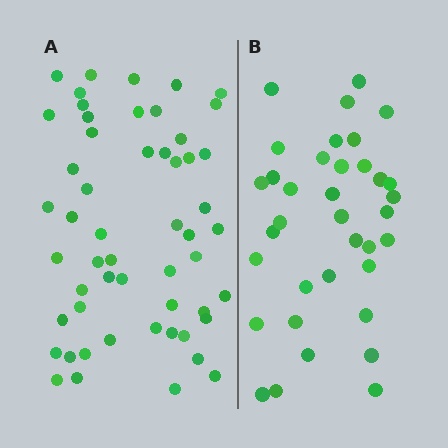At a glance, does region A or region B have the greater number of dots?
Region A (the left region) has more dots.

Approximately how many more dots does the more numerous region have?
Region A has approximately 20 more dots than region B.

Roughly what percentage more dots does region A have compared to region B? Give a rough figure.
About 50% more.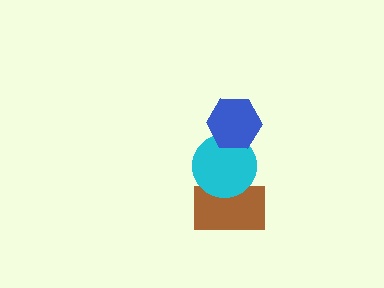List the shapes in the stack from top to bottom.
From top to bottom: the blue hexagon, the cyan circle, the brown rectangle.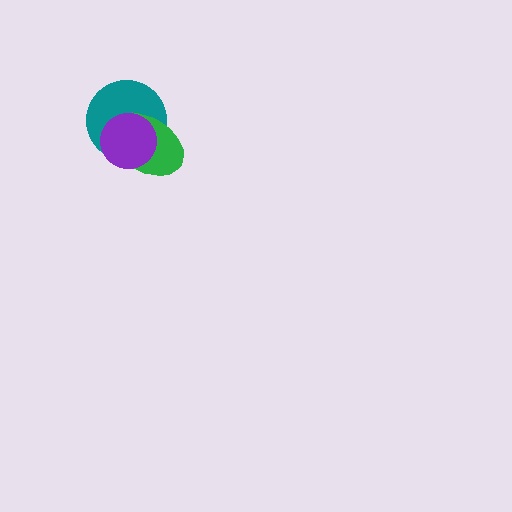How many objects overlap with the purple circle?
2 objects overlap with the purple circle.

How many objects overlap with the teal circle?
2 objects overlap with the teal circle.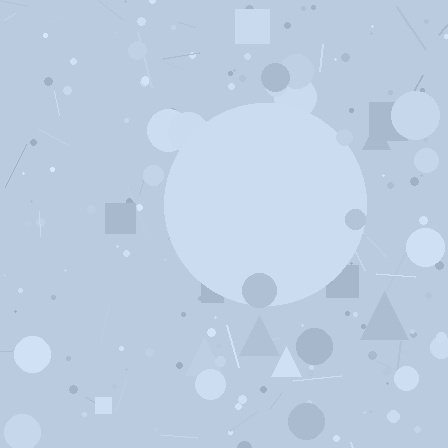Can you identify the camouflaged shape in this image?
The camouflaged shape is a circle.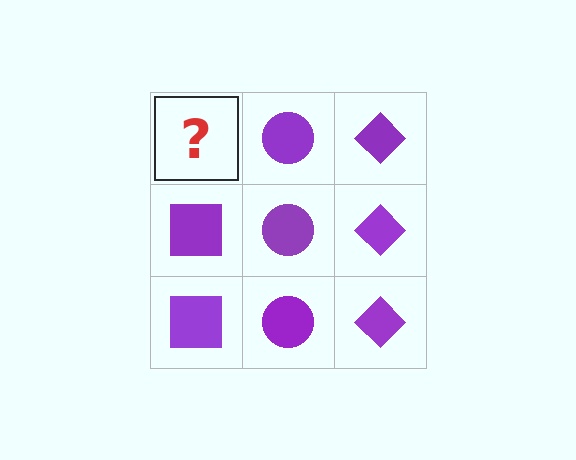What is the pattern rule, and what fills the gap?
The rule is that each column has a consistent shape. The gap should be filled with a purple square.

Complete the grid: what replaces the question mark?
The question mark should be replaced with a purple square.